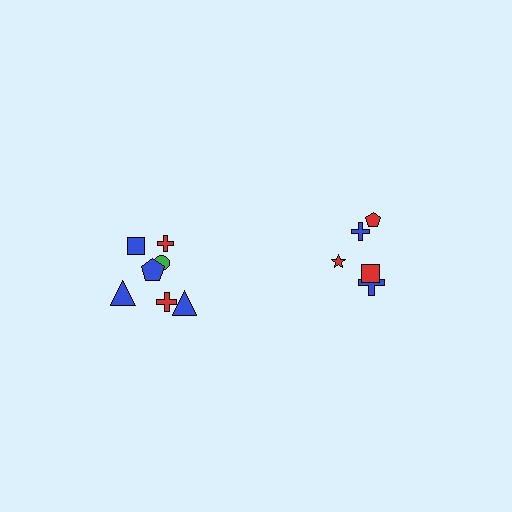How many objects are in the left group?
There are 7 objects.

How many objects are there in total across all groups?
There are 12 objects.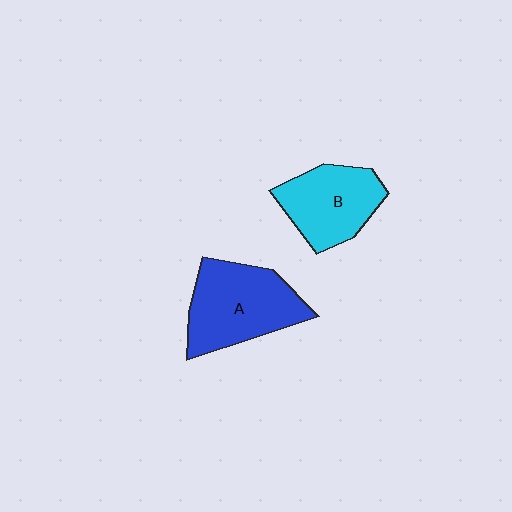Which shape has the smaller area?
Shape B (cyan).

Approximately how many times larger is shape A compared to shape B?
Approximately 1.2 times.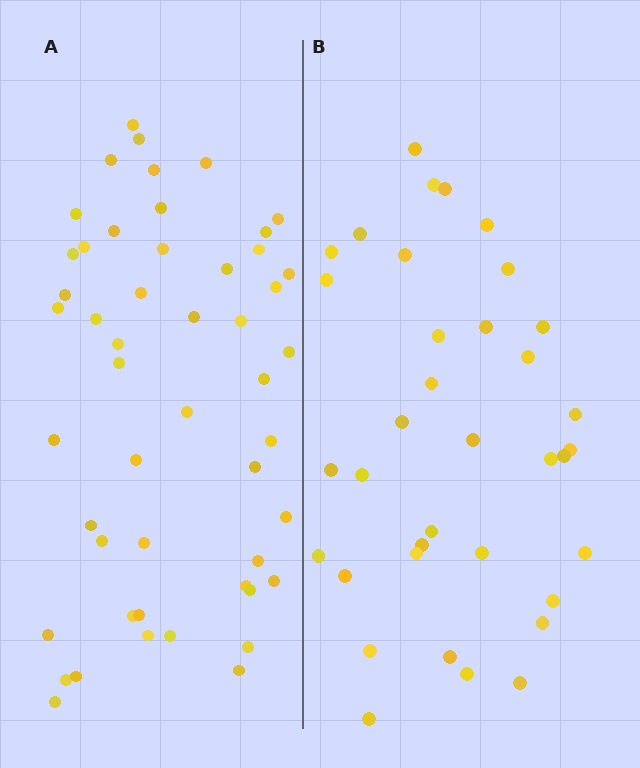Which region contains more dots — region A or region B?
Region A (the left region) has more dots.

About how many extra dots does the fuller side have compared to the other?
Region A has approximately 15 more dots than region B.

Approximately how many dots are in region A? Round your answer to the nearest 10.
About 50 dots.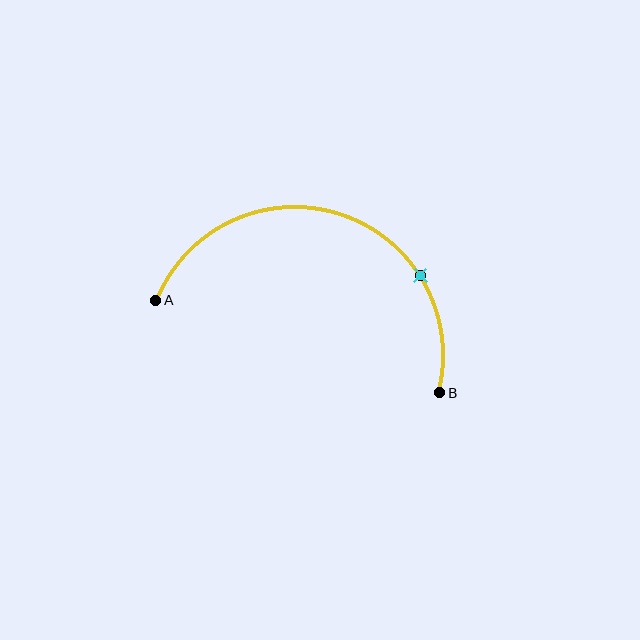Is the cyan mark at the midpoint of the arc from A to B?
No. The cyan mark lies on the arc but is closer to endpoint B. The arc midpoint would be at the point on the curve equidistant along the arc from both A and B.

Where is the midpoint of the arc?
The arc midpoint is the point on the curve farthest from the straight line joining A and B. It sits above that line.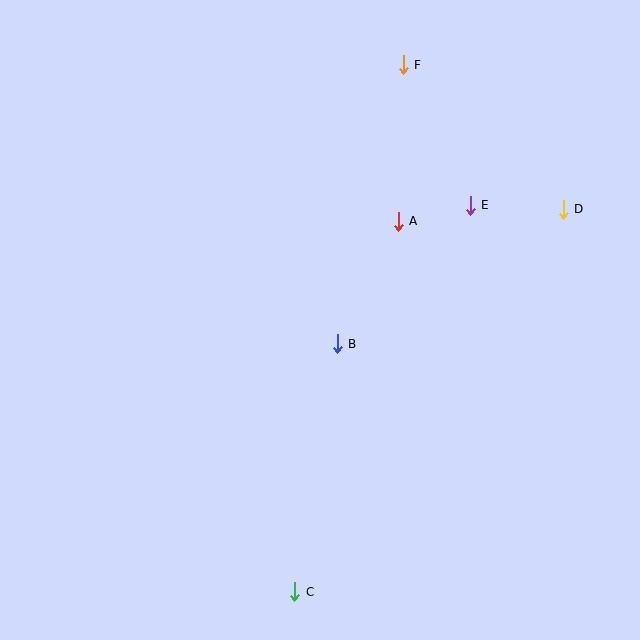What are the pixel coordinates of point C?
Point C is at (295, 592).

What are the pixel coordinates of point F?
Point F is at (403, 65).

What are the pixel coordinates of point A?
Point A is at (398, 221).